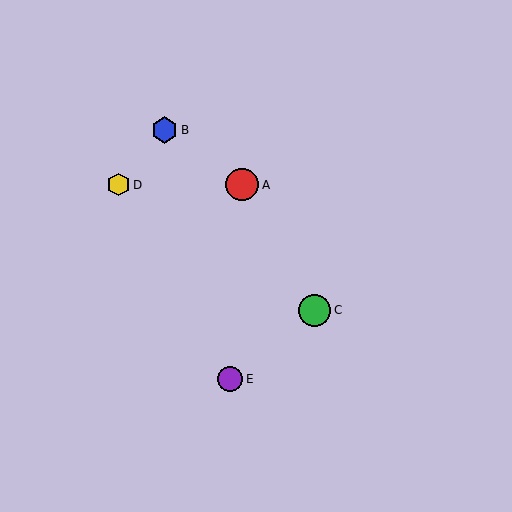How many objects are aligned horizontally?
2 objects (A, D) are aligned horizontally.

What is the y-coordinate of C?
Object C is at y≈310.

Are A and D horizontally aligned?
Yes, both are at y≈185.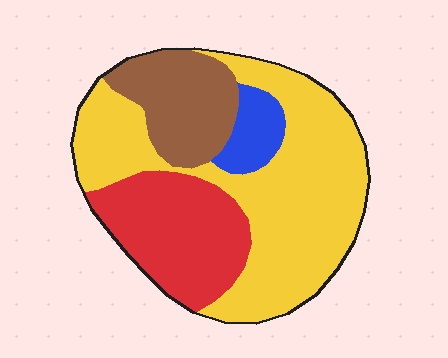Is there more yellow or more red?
Yellow.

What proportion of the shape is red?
Red covers 24% of the shape.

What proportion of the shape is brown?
Brown covers 17% of the shape.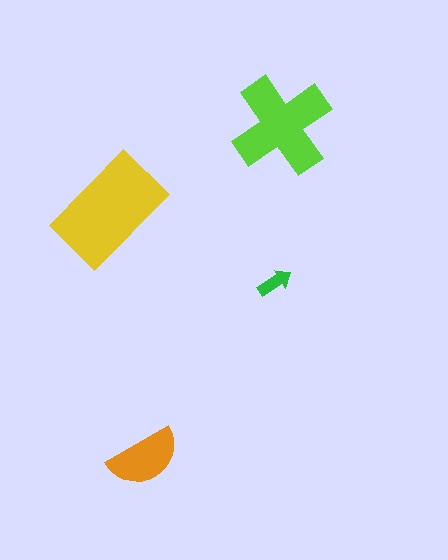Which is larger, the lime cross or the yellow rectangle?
The yellow rectangle.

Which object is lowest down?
The orange semicircle is bottommost.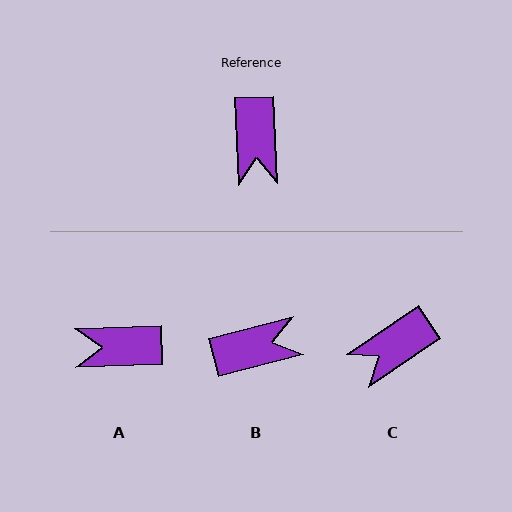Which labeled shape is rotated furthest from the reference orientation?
B, about 102 degrees away.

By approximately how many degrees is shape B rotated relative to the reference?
Approximately 102 degrees counter-clockwise.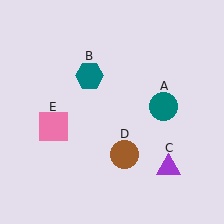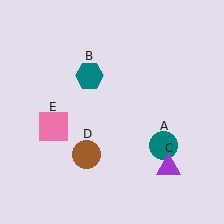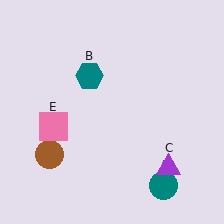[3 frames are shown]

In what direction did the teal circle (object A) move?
The teal circle (object A) moved down.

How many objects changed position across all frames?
2 objects changed position: teal circle (object A), brown circle (object D).